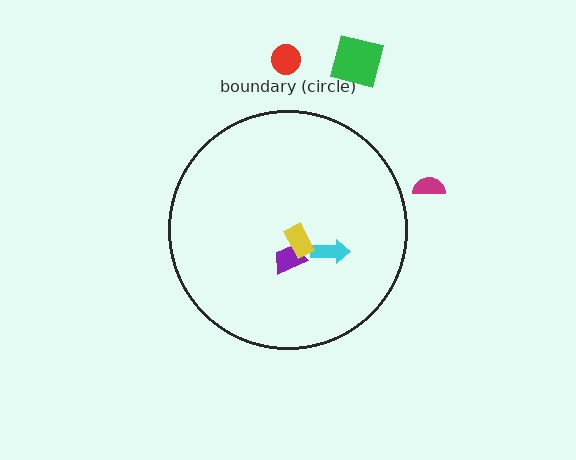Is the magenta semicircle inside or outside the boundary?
Outside.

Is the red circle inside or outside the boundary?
Outside.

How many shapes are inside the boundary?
3 inside, 3 outside.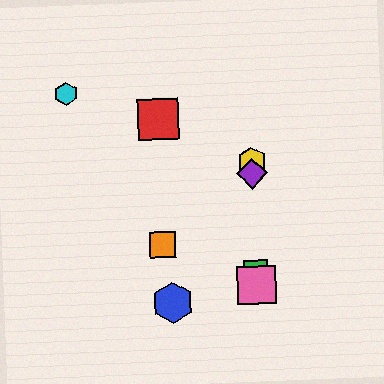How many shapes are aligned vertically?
4 shapes (the green square, the yellow hexagon, the purple diamond, the pink square) are aligned vertically.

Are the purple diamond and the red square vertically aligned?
No, the purple diamond is at x≈252 and the red square is at x≈158.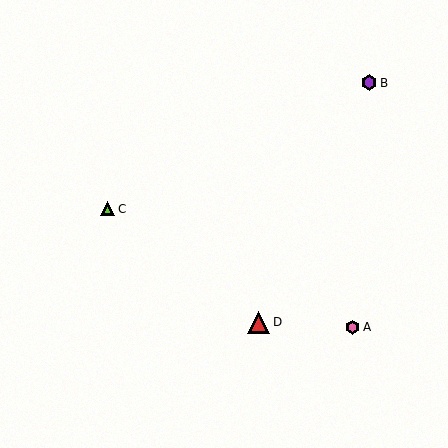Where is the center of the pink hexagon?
The center of the pink hexagon is at (353, 327).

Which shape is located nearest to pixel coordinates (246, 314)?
The red triangle (labeled D) at (259, 322) is nearest to that location.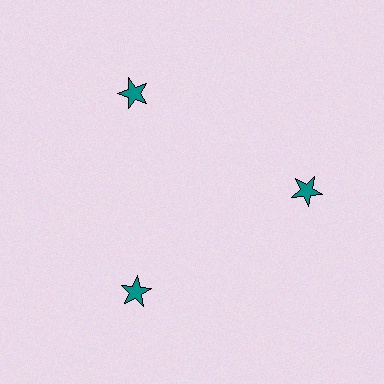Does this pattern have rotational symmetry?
Yes, this pattern has 3-fold rotational symmetry. It looks the same after rotating 120 degrees around the center.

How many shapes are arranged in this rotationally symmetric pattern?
There are 3 shapes, arranged in 3 groups of 1.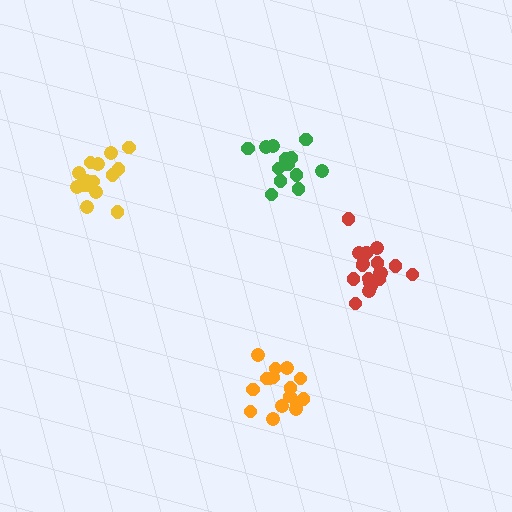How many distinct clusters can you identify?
There are 4 distinct clusters.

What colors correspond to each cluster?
The clusters are colored: yellow, red, green, orange.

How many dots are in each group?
Group 1: 16 dots, Group 2: 18 dots, Group 3: 14 dots, Group 4: 16 dots (64 total).